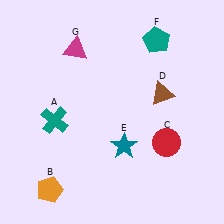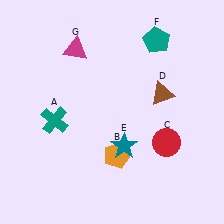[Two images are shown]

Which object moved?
The orange pentagon (B) moved right.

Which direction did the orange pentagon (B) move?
The orange pentagon (B) moved right.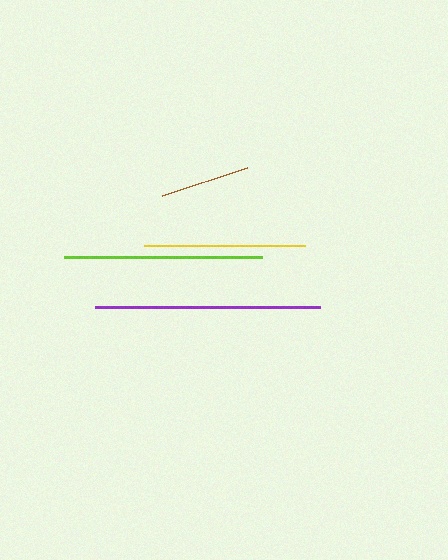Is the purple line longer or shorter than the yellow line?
The purple line is longer than the yellow line.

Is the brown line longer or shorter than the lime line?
The lime line is longer than the brown line.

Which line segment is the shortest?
The brown line is the shortest at approximately 90 pixels.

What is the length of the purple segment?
The purple segment is approximately 224 pixels long.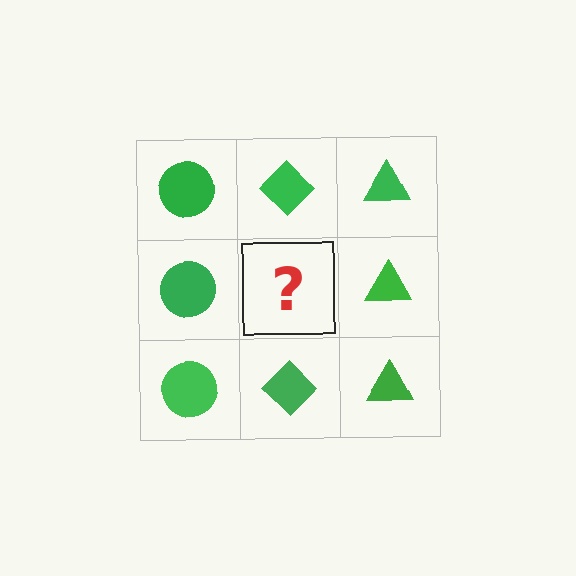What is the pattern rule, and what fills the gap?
The rule is that each column has a consistent shape. The gap should be filled with a green diamond.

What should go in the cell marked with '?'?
The missing cell should contain a green diamond.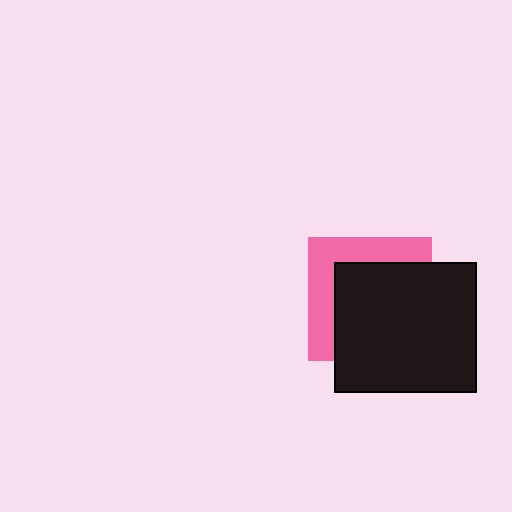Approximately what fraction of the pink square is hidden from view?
Roughly 64% of the pink square is hidden behind the black rectangle.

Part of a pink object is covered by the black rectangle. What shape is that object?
It is a square.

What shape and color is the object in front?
The object in front is a black rectangle.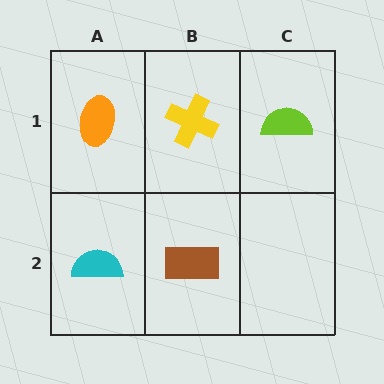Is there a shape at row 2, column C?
No, that cell is empty.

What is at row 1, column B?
A yellow cross.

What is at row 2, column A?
A cyan semicircle.